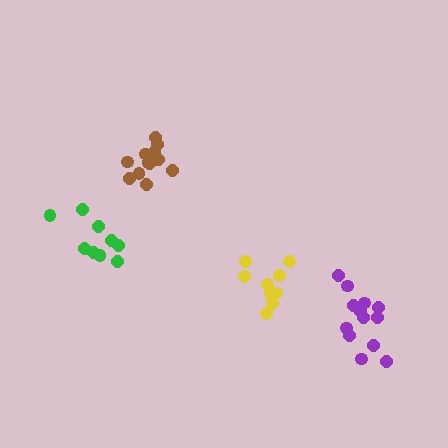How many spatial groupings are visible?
There are 4 spatial groupings.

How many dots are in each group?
Group 1: 9 dots, Group 2: 10 dots, Group 3: 13 dots, Group 4: 13 dots (45 total).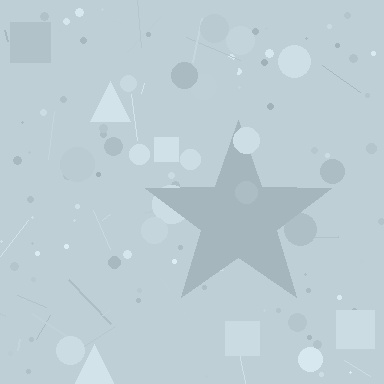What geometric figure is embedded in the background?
A star is embedded in the background.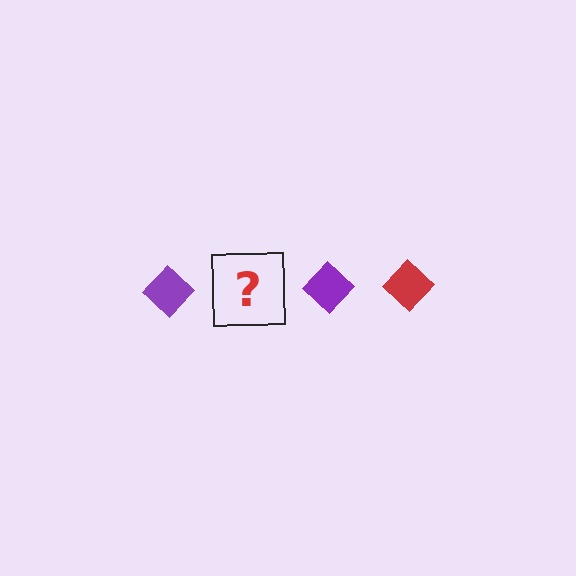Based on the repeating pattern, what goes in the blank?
The blank should be a red diamond.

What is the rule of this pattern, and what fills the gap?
The rule is that the pattern cycles through purple, red diamonds. The gap should be filled with a red diamond.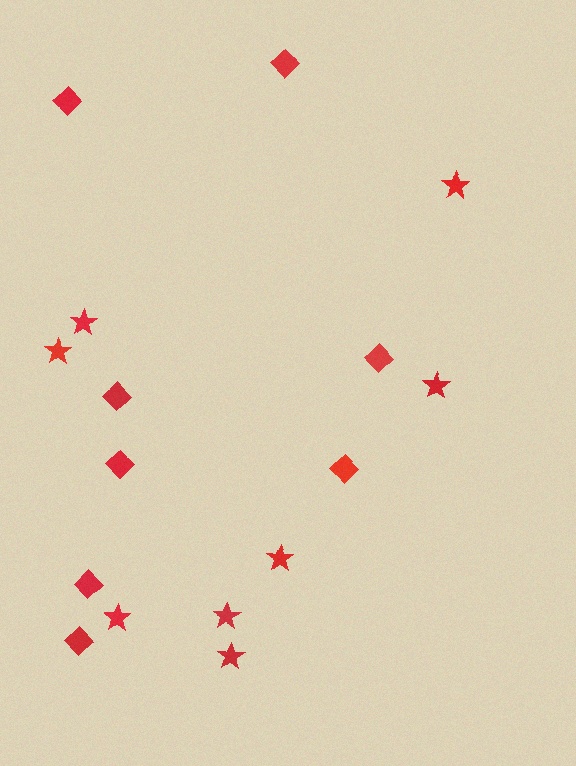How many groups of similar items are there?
There are 2 groups: one group of stars (8) and one group of diamonds (8).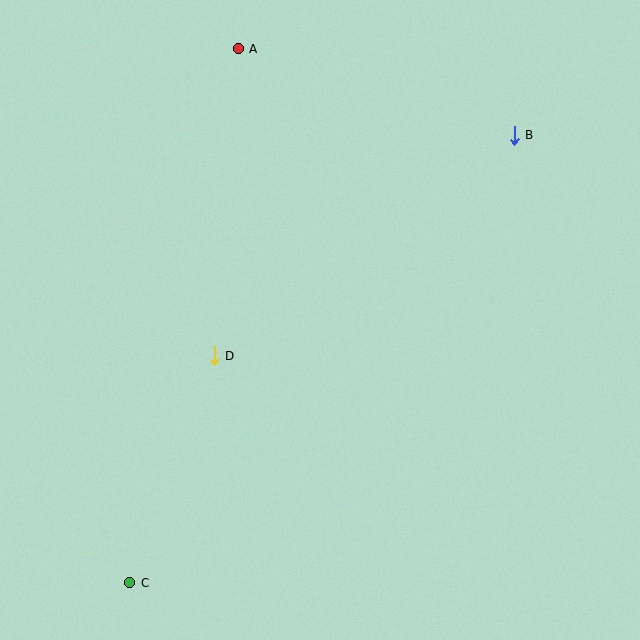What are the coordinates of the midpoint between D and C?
The midpoint between D and C is at (172, 469).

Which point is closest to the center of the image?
Point D at (214, 356) is closest to the center.